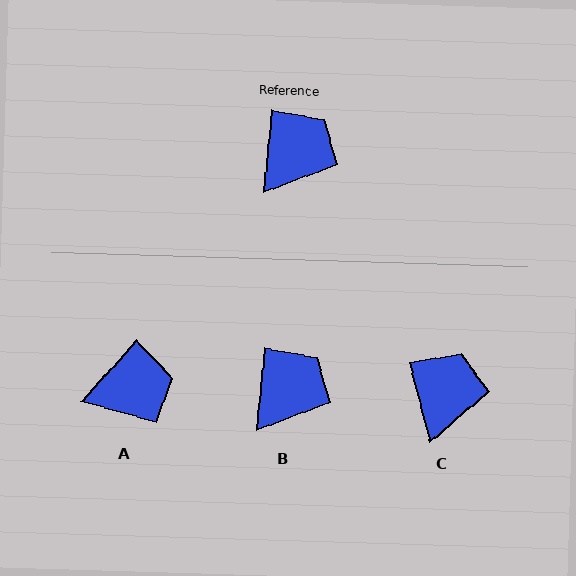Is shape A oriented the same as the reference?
No, it is off by about 36 degrees.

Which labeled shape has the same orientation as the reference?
B.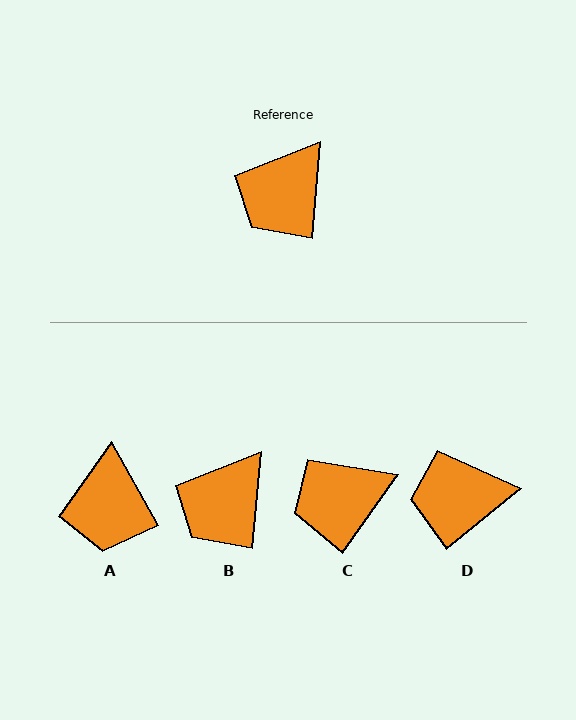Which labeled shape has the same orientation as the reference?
B.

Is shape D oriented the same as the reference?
No, it is off by about 45 degrees.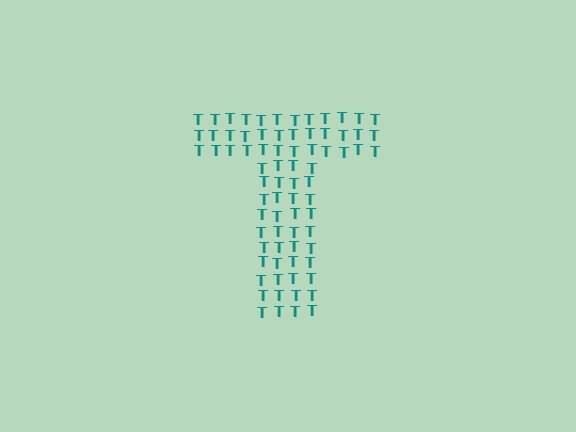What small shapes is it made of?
It is made of small letter T's.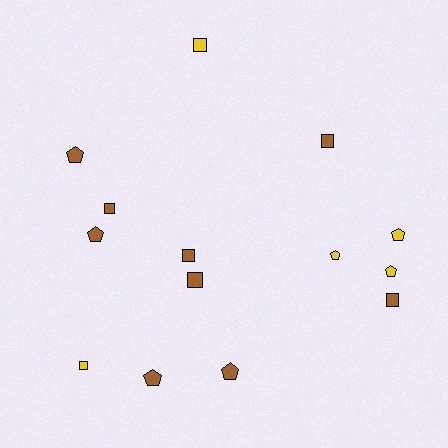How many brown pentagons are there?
There are 4 brown pentagons.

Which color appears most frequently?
Brown, with 9 objects.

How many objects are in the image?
There are 14 objects.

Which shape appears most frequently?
Pentagon, with 7 objects.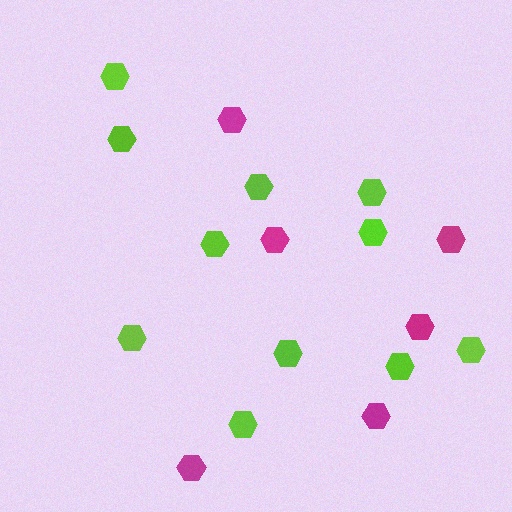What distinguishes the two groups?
There are 2 groups: one group of magenta hexagons (6) and one group of lime hexagons (11).